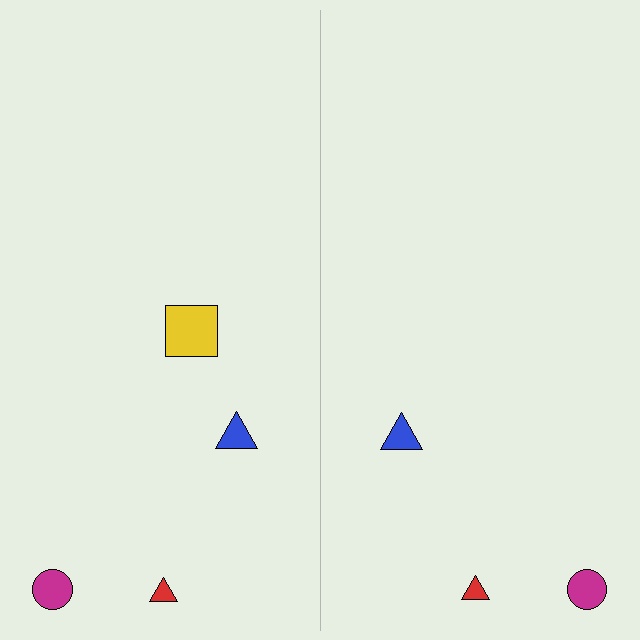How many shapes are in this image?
There are 7 shapes in this image.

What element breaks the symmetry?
A yellow square is missing from the right side.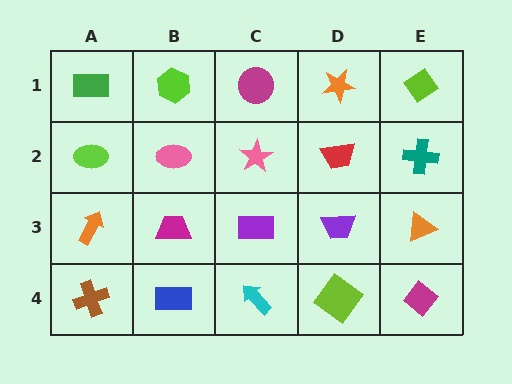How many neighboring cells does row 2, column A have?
3.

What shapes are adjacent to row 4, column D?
A purple trapezoid (row 3, column D), a cyan arrow (row 4, column C), a magenta diamond (row 4, column E).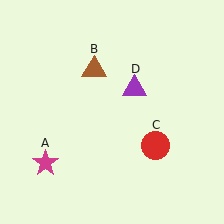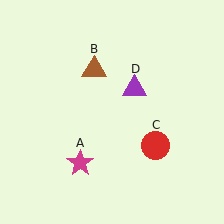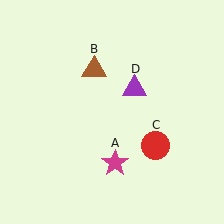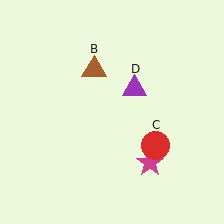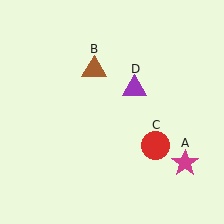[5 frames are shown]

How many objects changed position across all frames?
1 object changed position: magenta star (object A).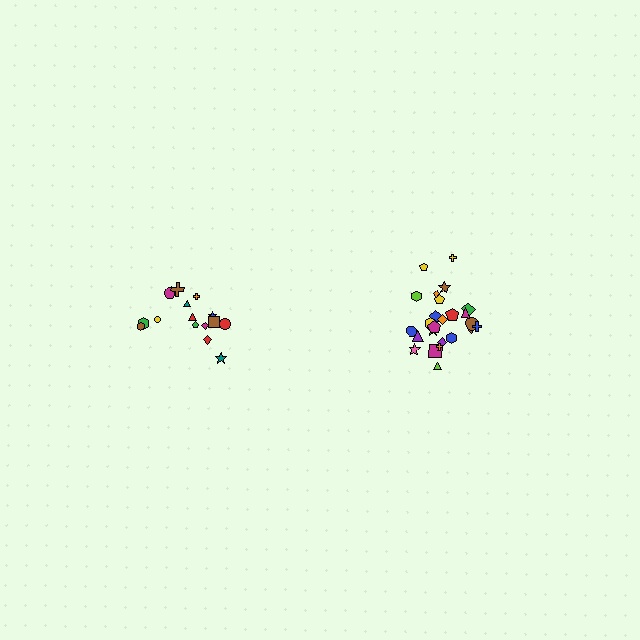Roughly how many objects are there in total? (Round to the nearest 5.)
Roughly 40 objects in total.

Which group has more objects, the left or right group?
The right group.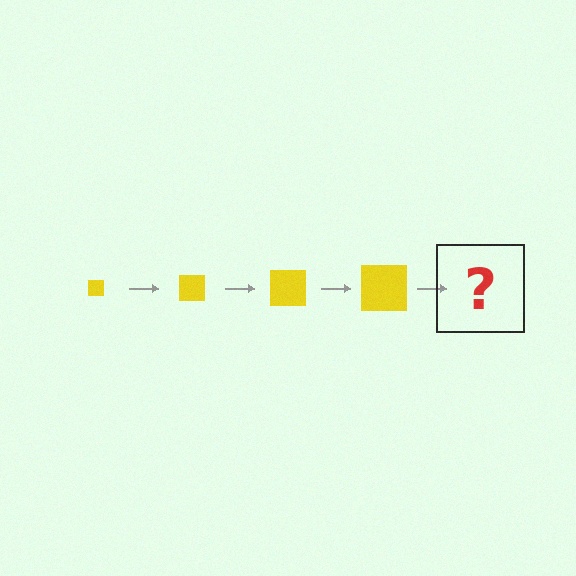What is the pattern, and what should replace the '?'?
The pattern is that the square gets progressively larger each step. The '?' should be a yellow square, larger than the previous one.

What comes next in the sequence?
The next element should be a yellow square, larger than the previous one.